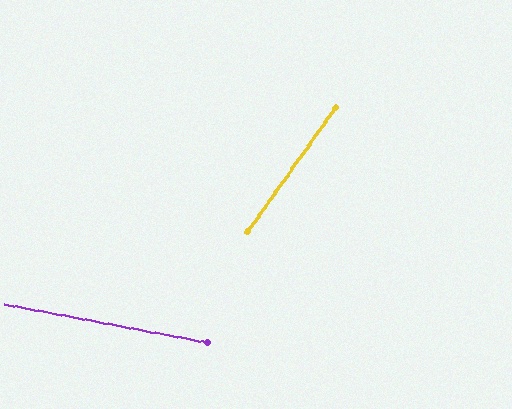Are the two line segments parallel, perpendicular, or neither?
Neither parallel nor perpendicular — they differ by about 66°.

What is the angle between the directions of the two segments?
Approximately 66 degrees.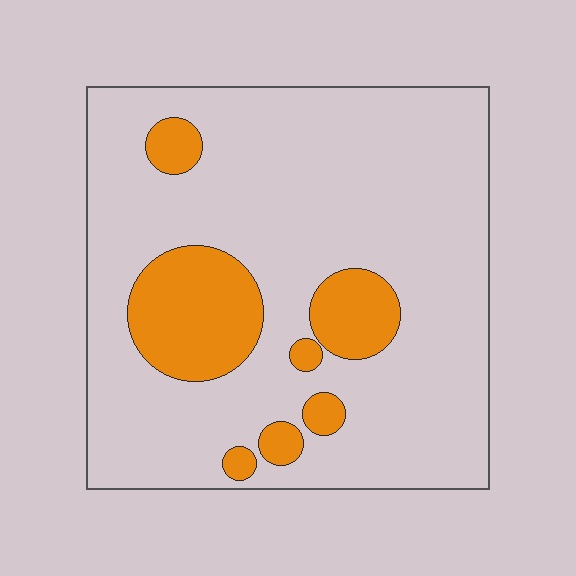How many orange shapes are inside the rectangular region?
7.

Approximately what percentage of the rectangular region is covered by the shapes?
Approximately 20%.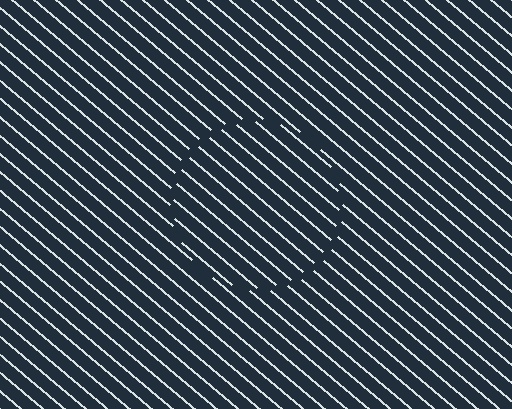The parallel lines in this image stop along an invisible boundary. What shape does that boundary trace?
An illusory circle. The interior of the shape contains the same grating, shifted by half a period — the contour is defined by the phase discontinuity where line-ends from the inner and outer gratings abut.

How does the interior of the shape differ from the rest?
The interior of the shape contains the same grating, shifted by half a period — the contour is defined by the phase discontinuity where line-ends from the inner and outer gratings abut.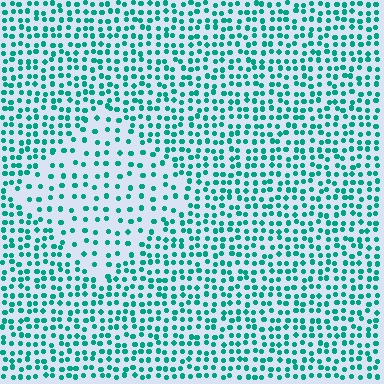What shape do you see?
I see a diamond.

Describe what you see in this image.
The image contains small teal elements arranged at two different densities. A diamond-shaped region is visible where the elements are less densely packed than the surrounding area.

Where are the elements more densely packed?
The elements are more densely packed outside the diamond boundary.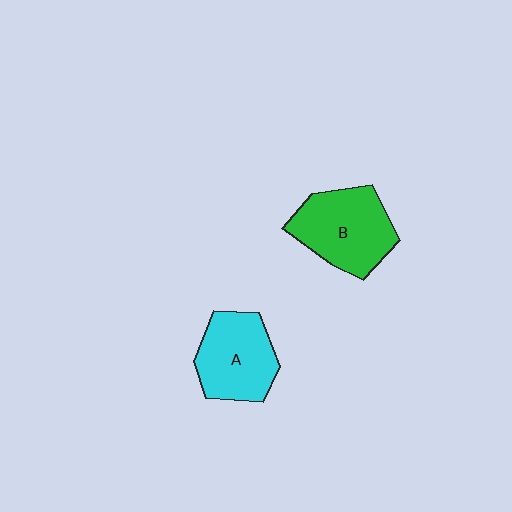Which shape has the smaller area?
Shape A (cyan).